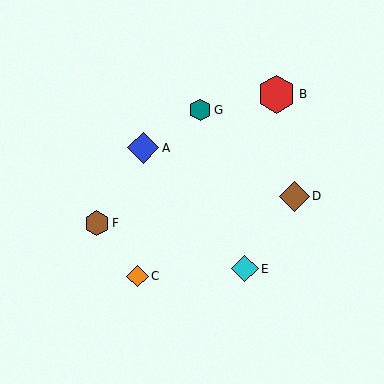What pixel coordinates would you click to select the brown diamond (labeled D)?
Click at (294, 196) to select the brown diamond D.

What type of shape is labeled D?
Shape D is a brown diamond.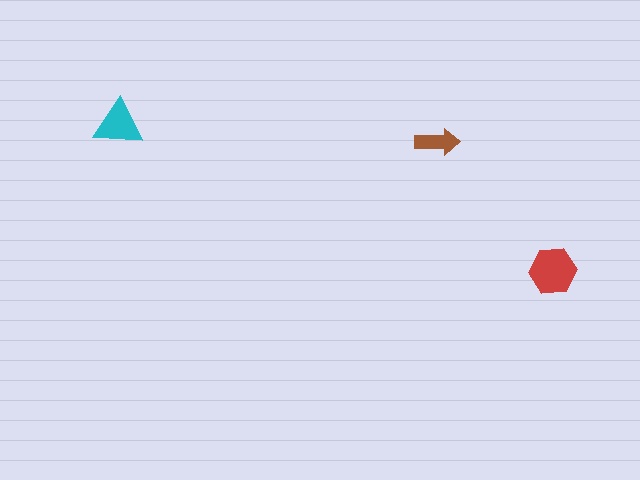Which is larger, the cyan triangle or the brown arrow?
The cyan triangle.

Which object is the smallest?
The brown arrow.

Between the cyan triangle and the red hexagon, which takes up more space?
The red hexagon.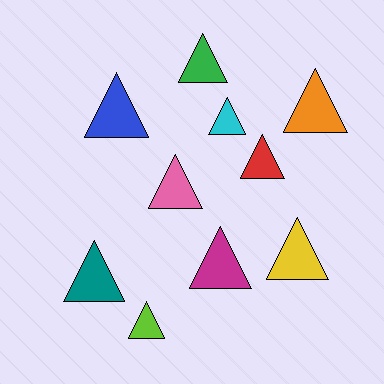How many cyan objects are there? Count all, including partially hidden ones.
There is 1 cyan object.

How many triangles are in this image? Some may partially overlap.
There are 10 triangles.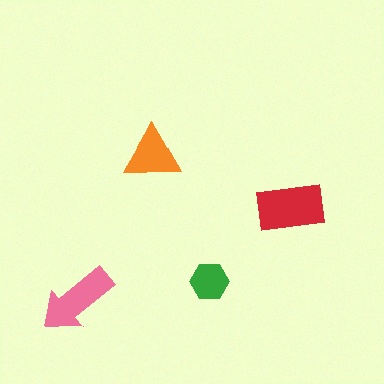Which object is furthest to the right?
The red rectangle is rightmost.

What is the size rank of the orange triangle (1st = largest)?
3rd.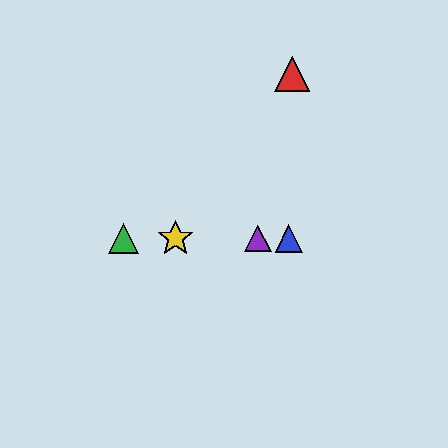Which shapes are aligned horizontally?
The blue triangle, the green triangle, the yellow star, the purple triangle are aligned horizontally.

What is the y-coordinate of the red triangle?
The red triangle is at y≈74.